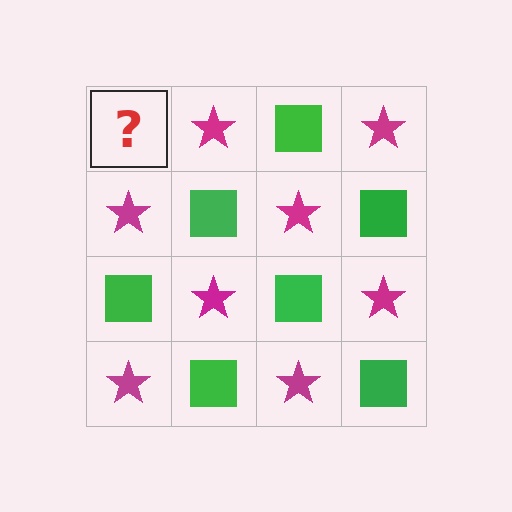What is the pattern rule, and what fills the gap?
The rule is that it alternates green square and magenta star in a checkerboard pattern. The gap should be filled with a green square.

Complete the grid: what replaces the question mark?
The question mark should be replaced with a green square.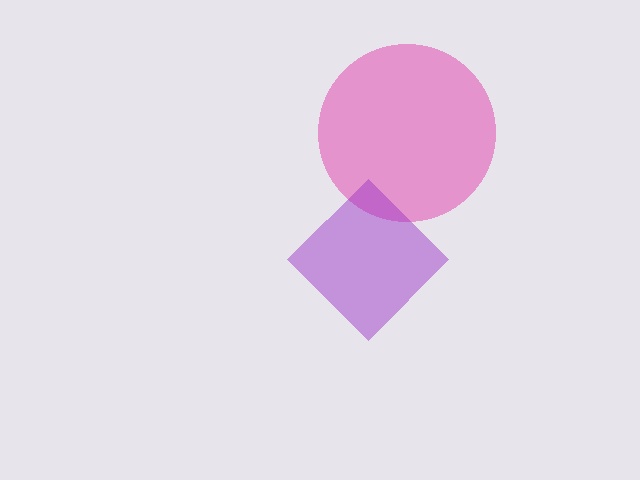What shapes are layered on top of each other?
The layered shapes are: a pink circle, a purple diamond.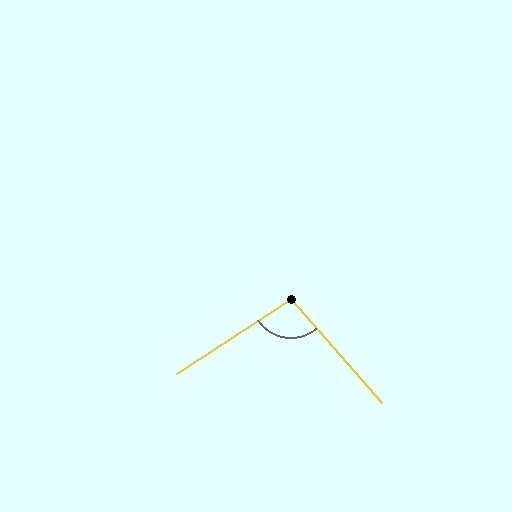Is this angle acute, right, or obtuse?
It is obtuse.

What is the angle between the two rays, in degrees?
Approximately 98 degrees.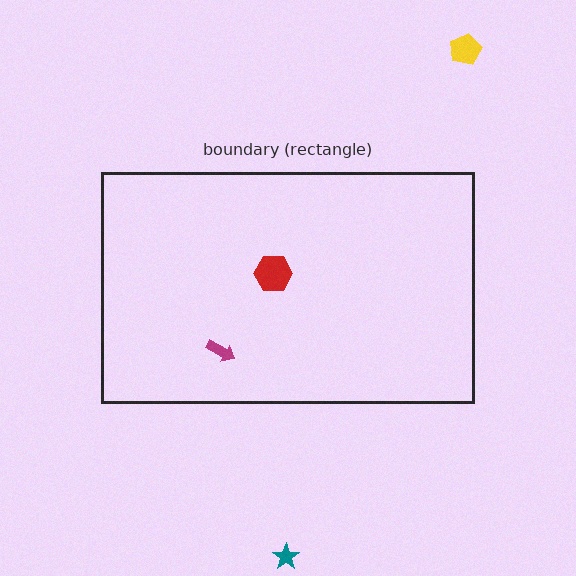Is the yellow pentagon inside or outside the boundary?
Outside.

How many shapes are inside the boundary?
2 inside, 2 outside.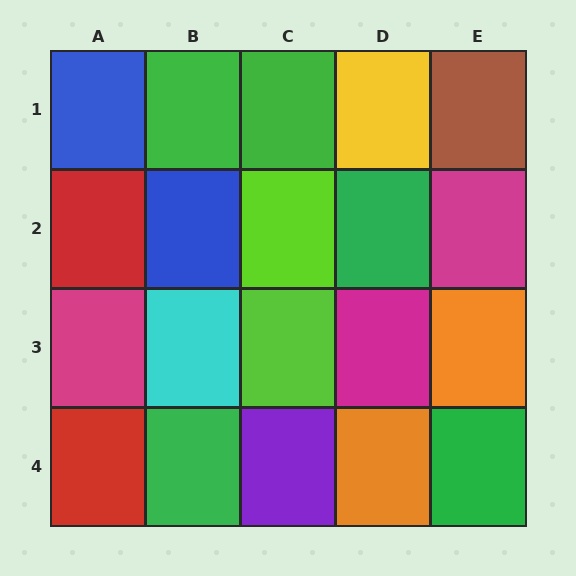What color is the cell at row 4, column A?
Red.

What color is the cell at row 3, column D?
Magenta.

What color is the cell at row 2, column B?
Blue.